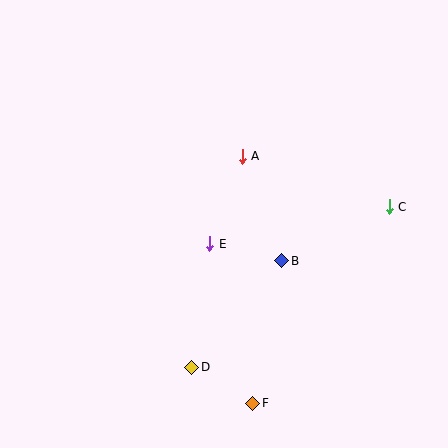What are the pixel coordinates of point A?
Point A is at (242, 156).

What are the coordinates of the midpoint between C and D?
The midpoint between C and D is at (291, 287).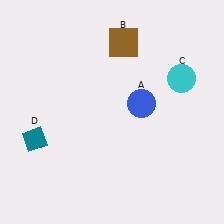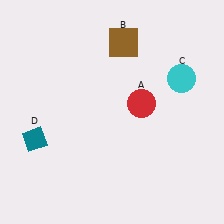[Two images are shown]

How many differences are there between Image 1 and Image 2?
There is 1 difference between the two images.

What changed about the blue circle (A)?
In Image 1, A is blue. In Image 2, it changed to red.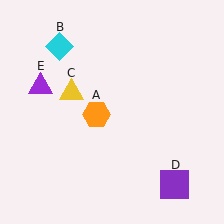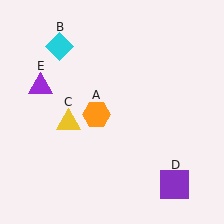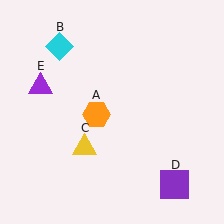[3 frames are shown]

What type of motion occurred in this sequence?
The yellow triangle (object C) rotated counterclockwise around the center of the scene.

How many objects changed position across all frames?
1 object changed position: yellow triangle (object C).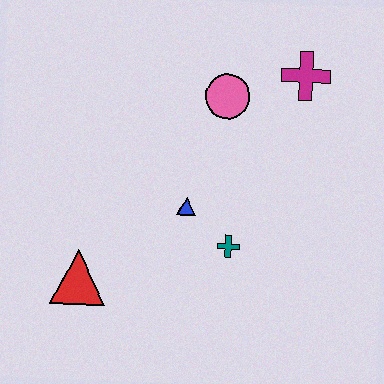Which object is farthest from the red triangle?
The magenta cross is farthest from the red triangle.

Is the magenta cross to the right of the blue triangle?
Yes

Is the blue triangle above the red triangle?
Yes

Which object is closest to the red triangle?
The blue triangle is closest to the red triangle.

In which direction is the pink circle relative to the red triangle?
The pink circle is above the red triangle.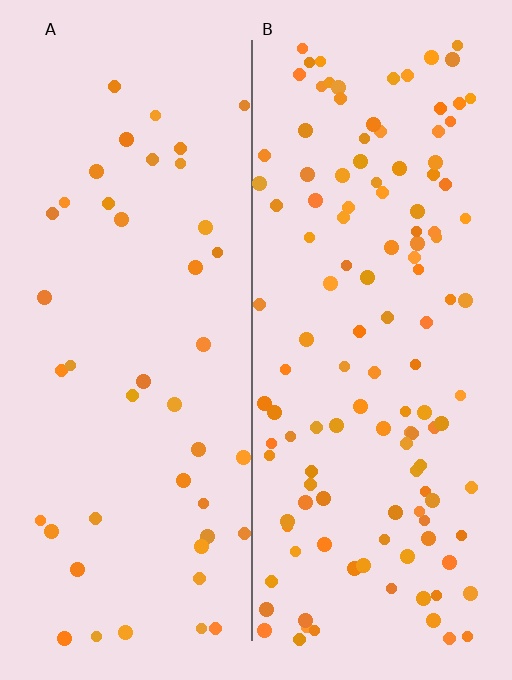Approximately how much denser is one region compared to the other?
Approximately 2.8× — region B over region A.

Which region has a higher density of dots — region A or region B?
B (the right).